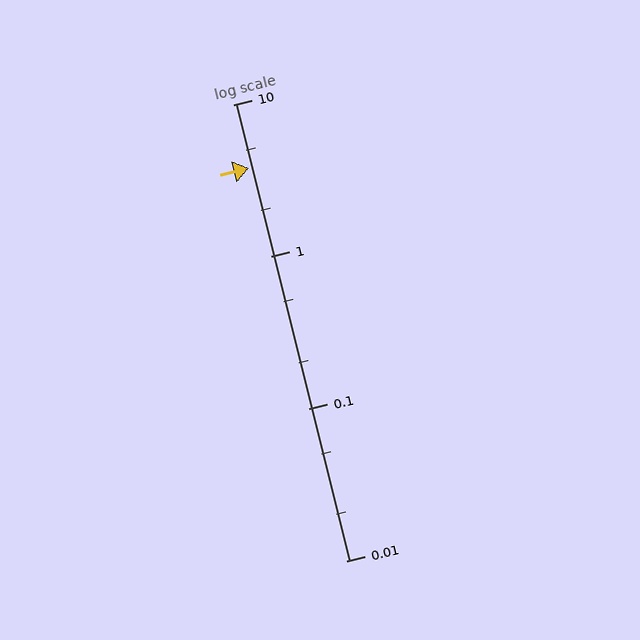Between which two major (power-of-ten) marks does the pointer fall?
The pointer is between 1 and 10.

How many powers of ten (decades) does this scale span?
The scale spans 3 decades, from 0.01 to 10.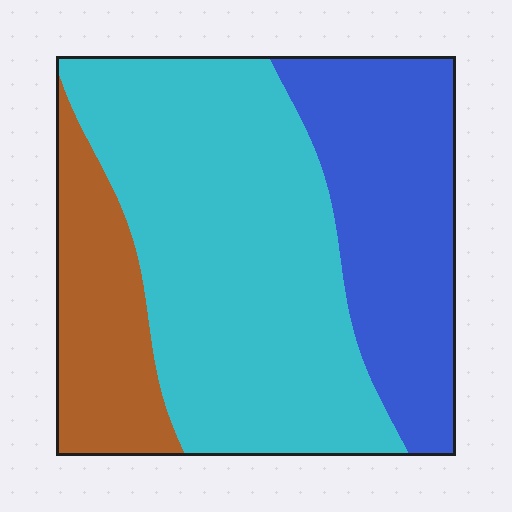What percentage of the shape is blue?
Blue takes up between a quarter and a half of the shape.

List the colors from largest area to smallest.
From largest to smallest: cyan, blue, brown.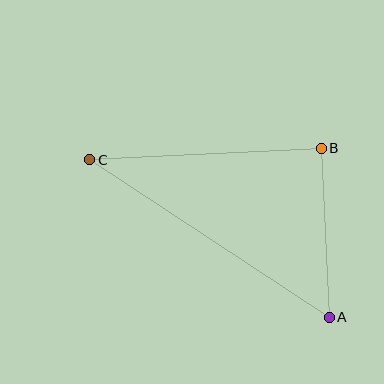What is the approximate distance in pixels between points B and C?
The distance between B and C is approximately 231 pixels.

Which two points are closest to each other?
Points A and B are closest to each other.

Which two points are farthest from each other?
Points A and C are farthest from each other.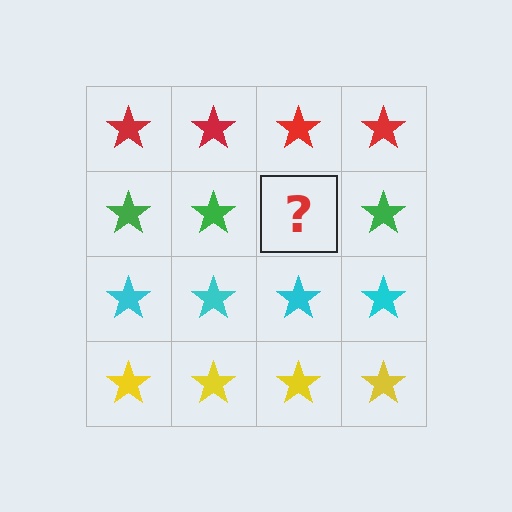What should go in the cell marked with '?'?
The missing cell should contain a green star.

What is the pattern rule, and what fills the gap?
The rule is that each row has a consistent color. The gap should be filled with a green star.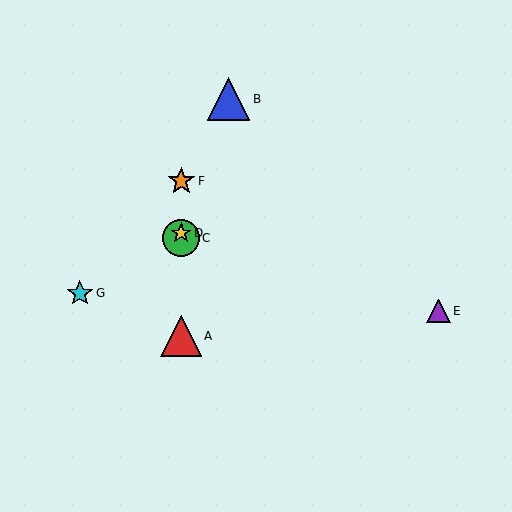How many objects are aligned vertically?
4 objects (A, C, D, F) are aligned vertically.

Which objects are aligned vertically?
Objects A, C, D, F are aligned vertically.